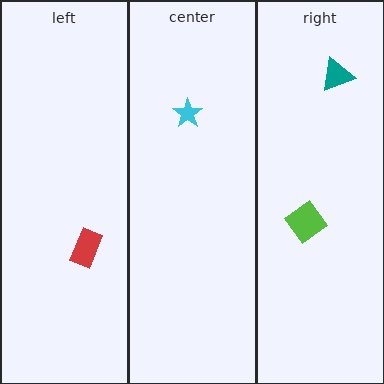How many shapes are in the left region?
1.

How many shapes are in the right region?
2.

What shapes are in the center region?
The cyan star.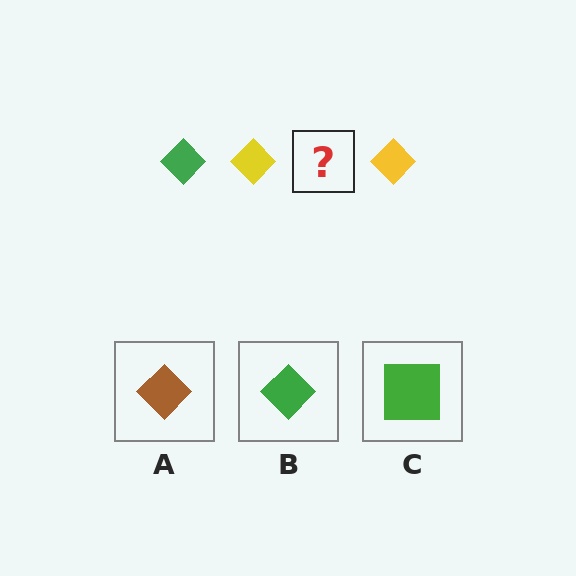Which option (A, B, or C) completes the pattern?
B.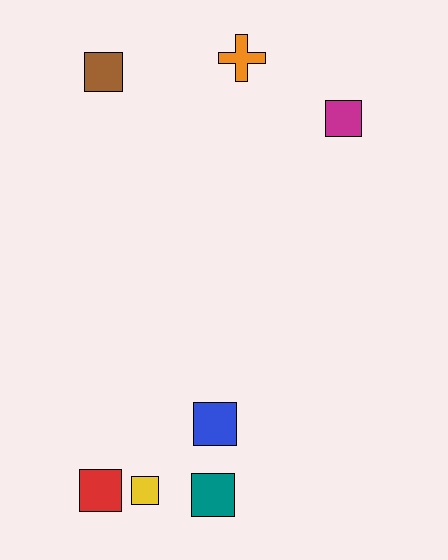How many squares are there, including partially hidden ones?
There are 6 squares.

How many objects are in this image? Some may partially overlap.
There are 7 objects.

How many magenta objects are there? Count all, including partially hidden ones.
There is 1 magenta object.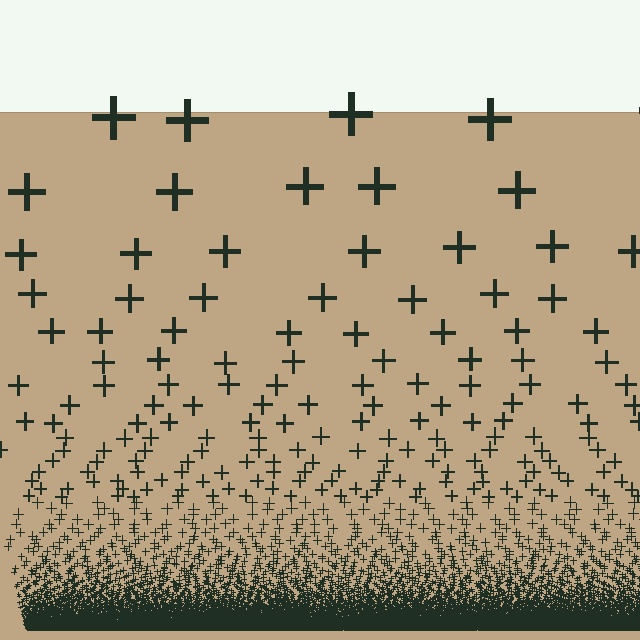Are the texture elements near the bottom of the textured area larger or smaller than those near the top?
Smaller. The gradient is inverted — elements near the bottom are smaller and denser.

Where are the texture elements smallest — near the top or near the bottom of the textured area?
Near the bottom.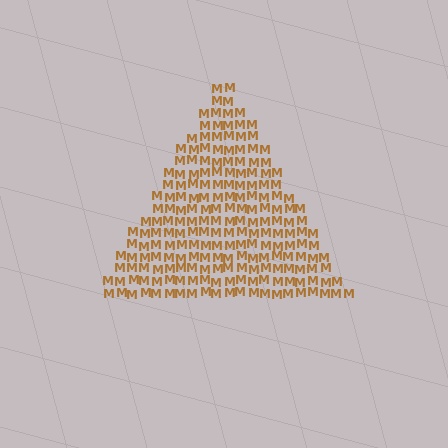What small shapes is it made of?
It is made of small letter M's.